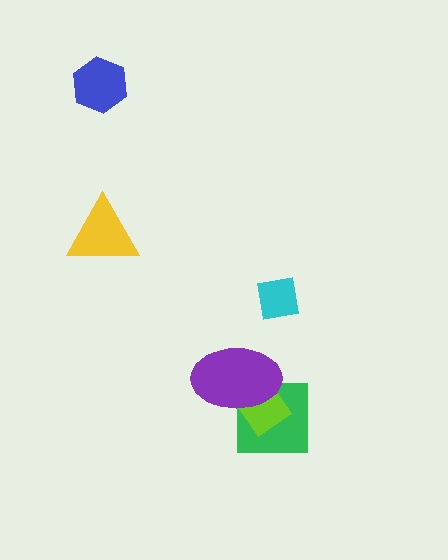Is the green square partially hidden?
Yes, it is partially covered by another shape.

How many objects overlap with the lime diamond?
2 objects overlap with the lime diamond.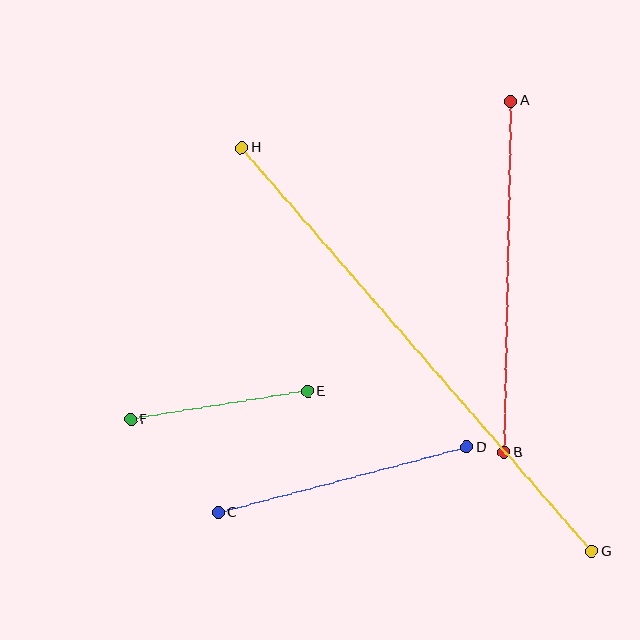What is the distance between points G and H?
The distance is approximately 535 pixels.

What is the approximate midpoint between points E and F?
The midpoint is at approximately (219, 406) pixels.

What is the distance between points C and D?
The distance is approximately 257 pixels.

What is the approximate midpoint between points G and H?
The midpoint is at approximately (417, 350) pixels.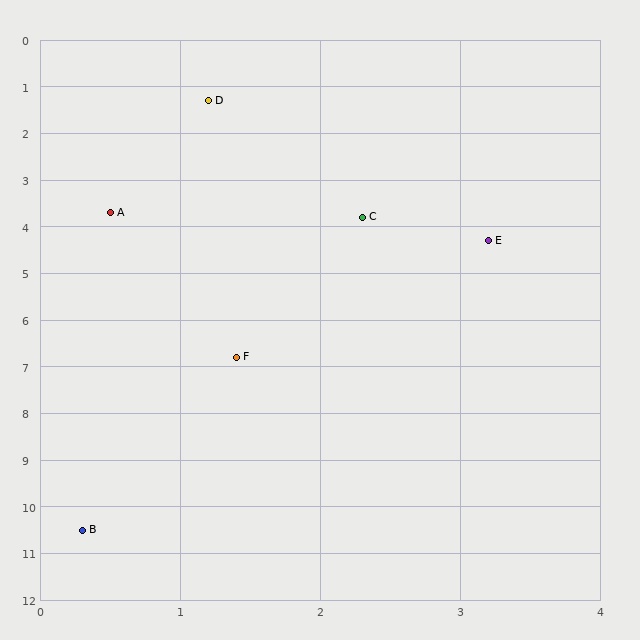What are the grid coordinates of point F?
Point F is at approximately (1.4, 6.8).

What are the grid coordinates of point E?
Point E is at approximately (3.2, 4.3).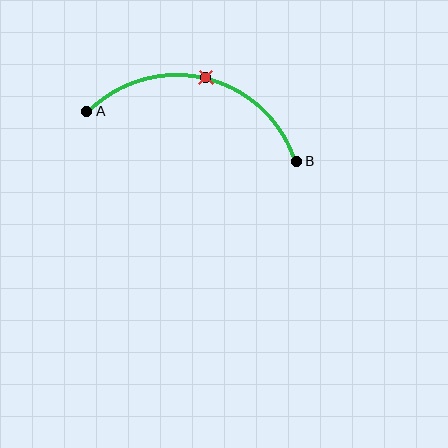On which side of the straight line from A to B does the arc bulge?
The arc bulges above the straight line connecting A and B.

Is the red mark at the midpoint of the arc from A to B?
Yes. The red mark lies on the arc at equal arc-length from both A and B — it is the arc midpoint.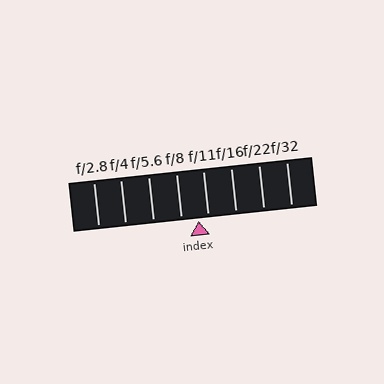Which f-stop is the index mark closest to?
The index mark is closest to f/11.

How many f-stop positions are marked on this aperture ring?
There are 8 f-stop positions marked.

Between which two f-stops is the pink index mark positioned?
The index mark is between f/8 and f/11.